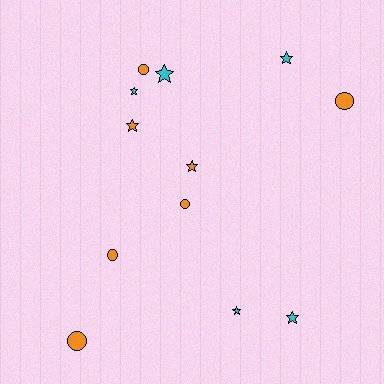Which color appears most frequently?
Orange, with 7 objects.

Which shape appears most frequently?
Star, with 7 objects.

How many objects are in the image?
There are 12 objects.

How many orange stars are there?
There are 2 orange stars.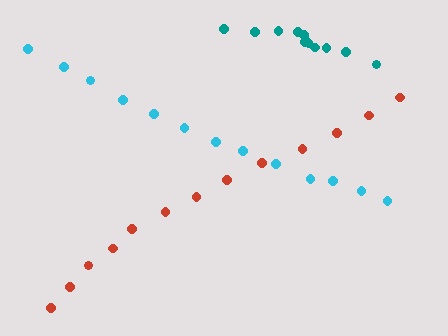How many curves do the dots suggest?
There are 3 distinct paths.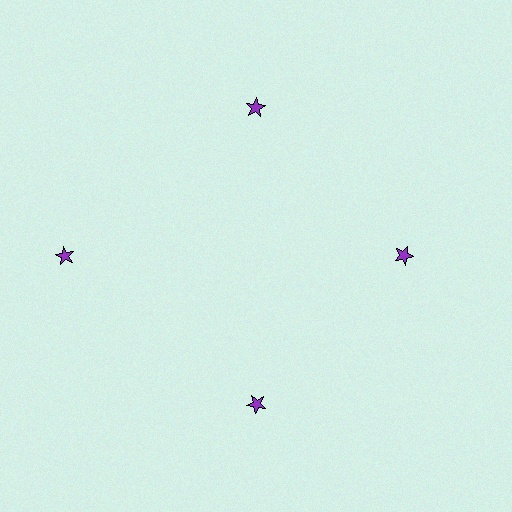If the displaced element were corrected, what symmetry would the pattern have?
It would have 4-fold rotational symmetry — the pattern would map onto itself every 90 degrees.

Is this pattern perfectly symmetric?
No. The 4 purple stars are arranged in a ring, but one element near the 9 o'clock position is pushed outward from the center, breaking the 4-fold rotational symmetry.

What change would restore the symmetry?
The symmetry would be restored by moving it inward, back onto the ring so that all 4 stars sit at equal angles and equal distance from the center.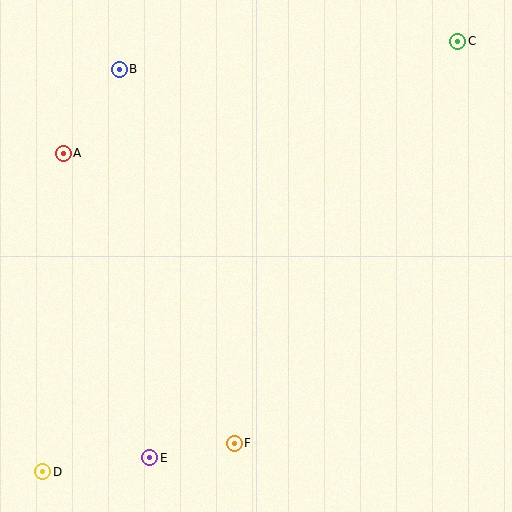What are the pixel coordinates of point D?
Point D is at (43, 472).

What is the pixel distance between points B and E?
The distance between B and E is 390 pixels.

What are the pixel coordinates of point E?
Point E is at (150, 458).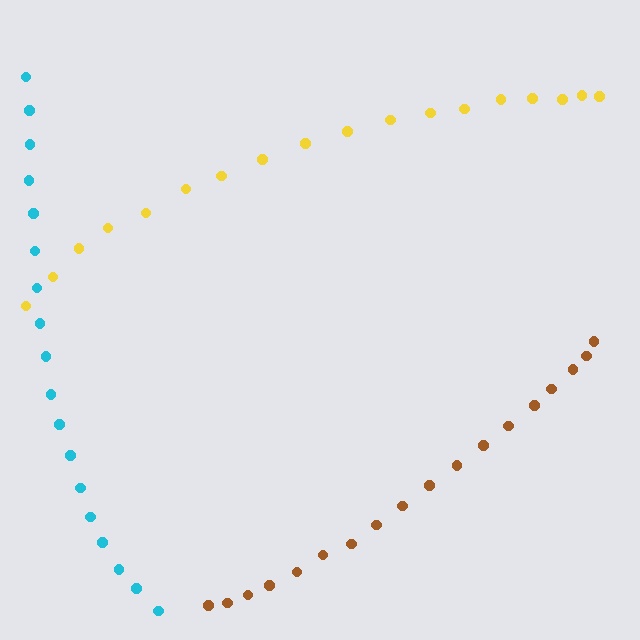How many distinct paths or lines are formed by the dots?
There are 3 distinct paths.